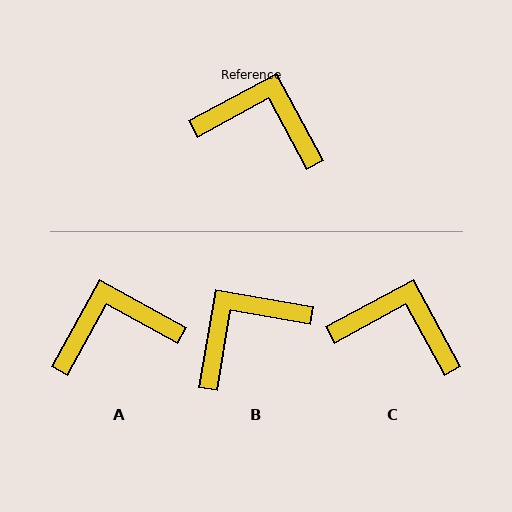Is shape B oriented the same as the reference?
No, it is off by about 52 degrees.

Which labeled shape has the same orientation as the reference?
C.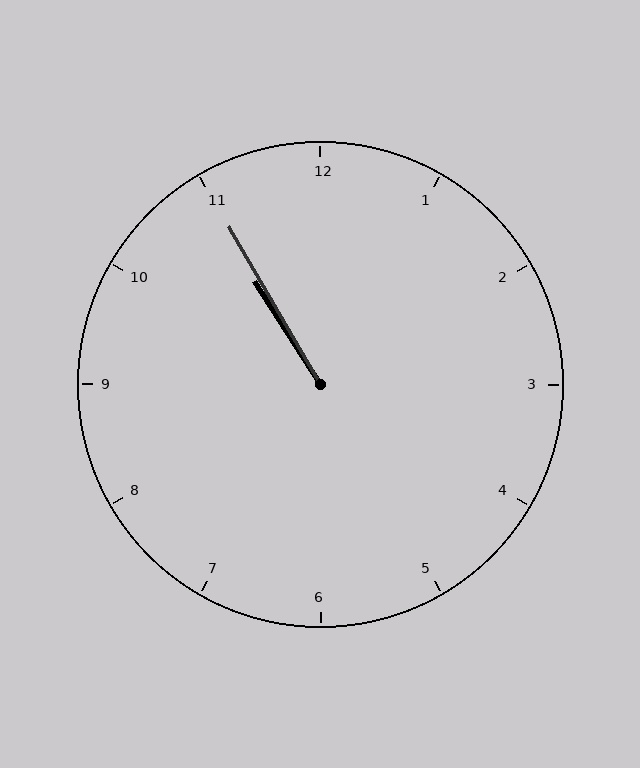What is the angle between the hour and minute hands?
Approximately 2 degrees.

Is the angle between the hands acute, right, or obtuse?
It is acute.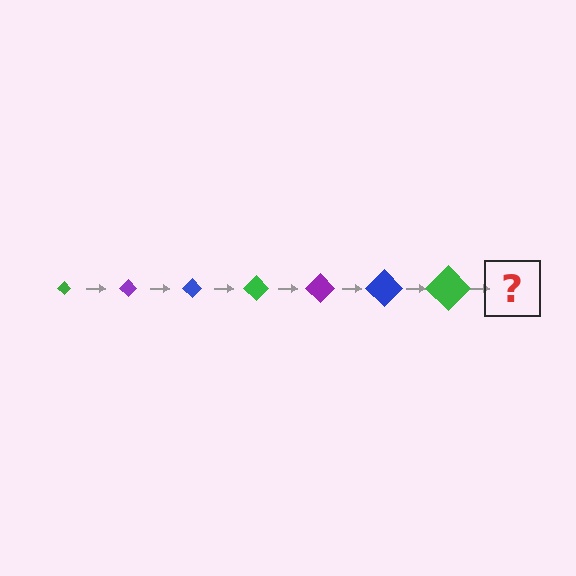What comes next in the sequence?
The next element should be a purple diamond, larger than the previous one.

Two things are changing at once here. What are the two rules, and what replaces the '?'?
The two rules are that the diamond grows larger each step and the color cycles through green, purple, and blue. The '?' should be a purple diamond, larger than the previous one.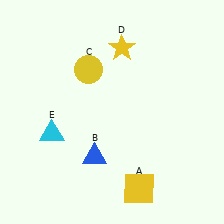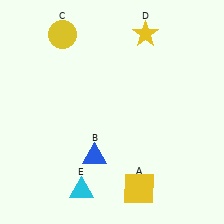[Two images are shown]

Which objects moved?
The objects that moved are: the yellow circle (C), the yellow star (D), the cyan triangle (E).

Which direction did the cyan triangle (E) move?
The cyan triangle (E) moved down.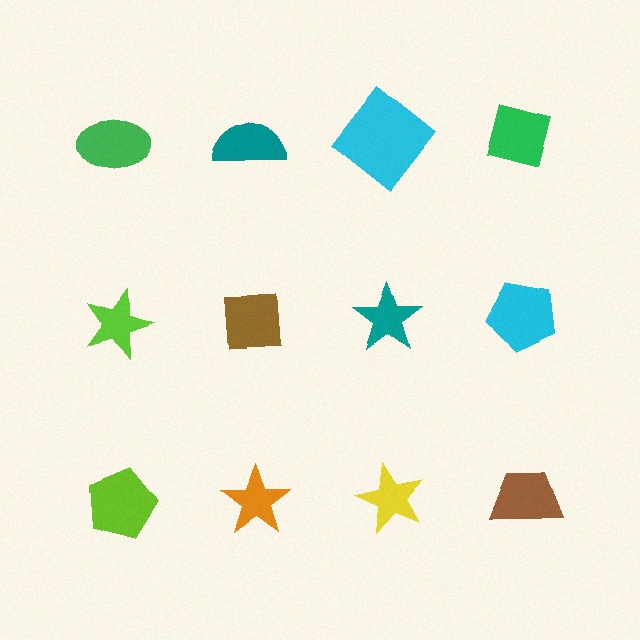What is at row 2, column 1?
A lime star.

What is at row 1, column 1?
A green ellipse.